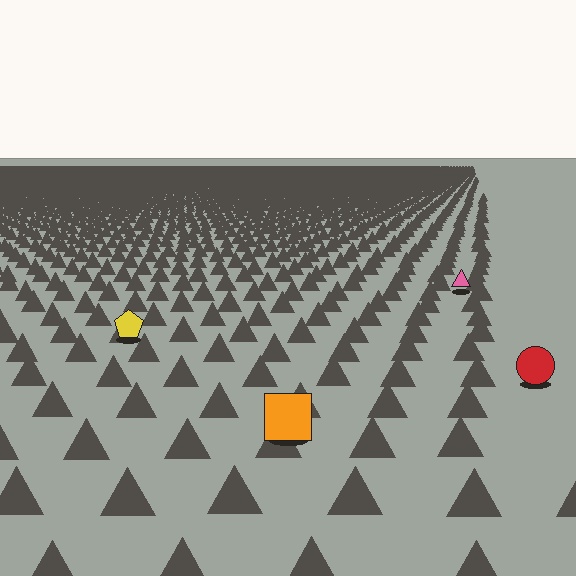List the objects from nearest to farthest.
From nearest to farthest: the orange square, the red circle, the yellow pentagon, the pink triangle.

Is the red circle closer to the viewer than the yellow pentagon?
Yes. The red circle is closer — you can tell from the texture gradient: the ground texture is coarser near it.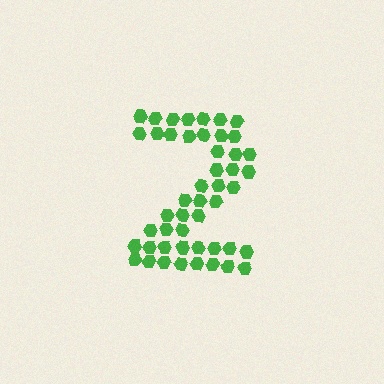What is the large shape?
The large shape is the digit 2.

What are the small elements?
The small elements are hexagons.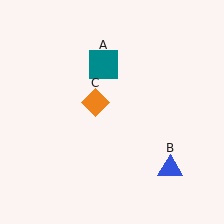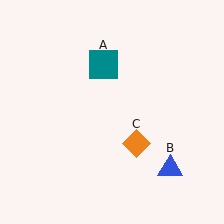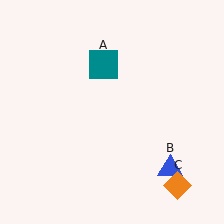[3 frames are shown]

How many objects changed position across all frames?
1 object changed position: orange diamond (object C).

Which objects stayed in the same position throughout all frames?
Teal square (object A) and blue triangle (object B) remained stationary.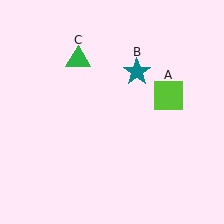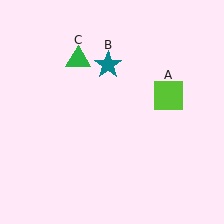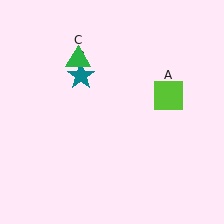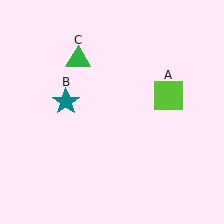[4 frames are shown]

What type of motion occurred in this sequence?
The teal star (object B) rotated counterclockwise around the center of the scene.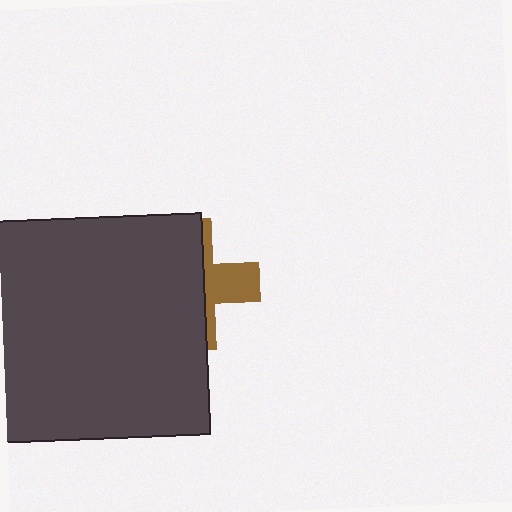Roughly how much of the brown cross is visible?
A small part of it is visible (roughly 34%).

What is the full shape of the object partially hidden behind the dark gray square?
The partially hidden object is a brown cross.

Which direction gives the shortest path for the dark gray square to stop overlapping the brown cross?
Moving left gives the shortest separation.